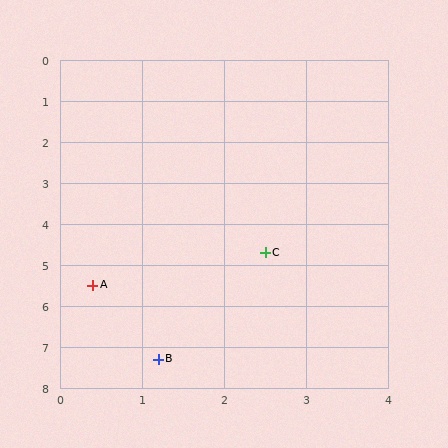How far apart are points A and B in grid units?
Points A and B are about 2.0 grid units apart.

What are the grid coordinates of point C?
Point C is at approximately (2.5, 4.7).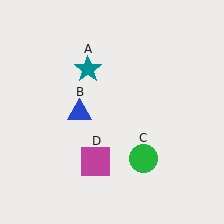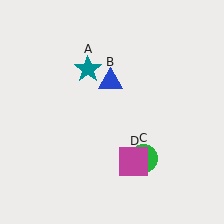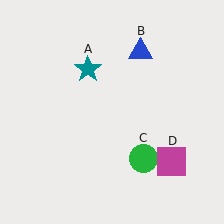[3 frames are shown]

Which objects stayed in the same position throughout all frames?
Teal star (object A) and green circle (object C) remained stationary.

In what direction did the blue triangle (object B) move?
The blue triangle (object B) moved up and to the right.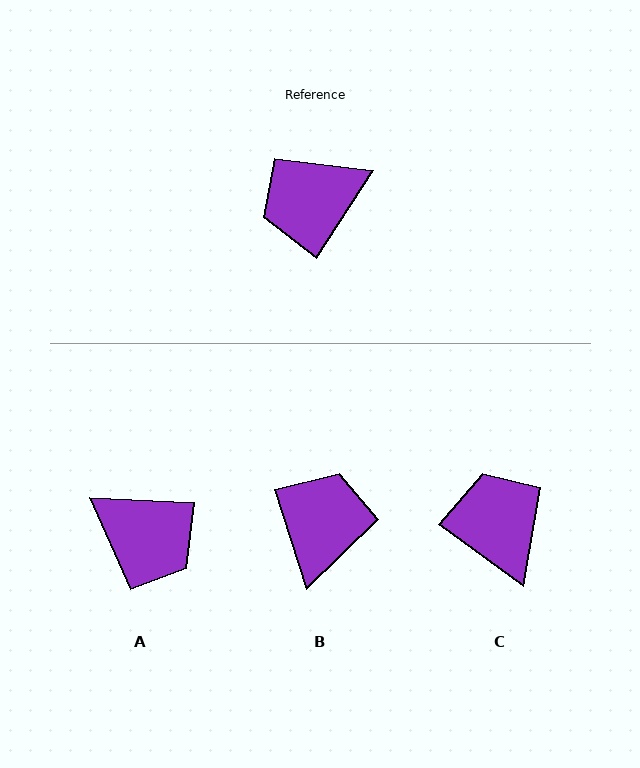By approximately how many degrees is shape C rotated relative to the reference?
Approximately 93 degrees clockwise.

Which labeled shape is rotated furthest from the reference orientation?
B, about 129 degrees away.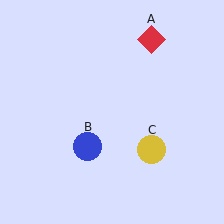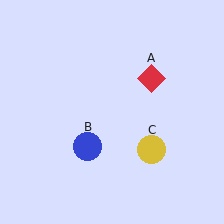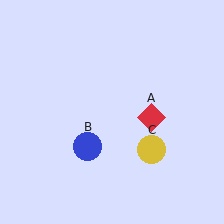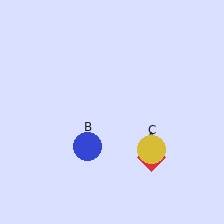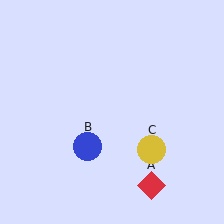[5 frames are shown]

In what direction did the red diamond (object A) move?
The red diamond (object A) moved down.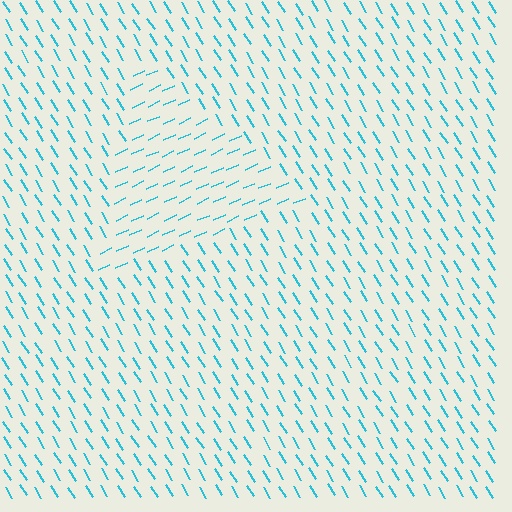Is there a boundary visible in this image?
Yes, there is a texture boundary formed by a change in line orientation.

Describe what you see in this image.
The image is filled with small cyan line segments. A triangle region in the image has lines oriented differently from the surrounding lines, creating a visible texture boundary.